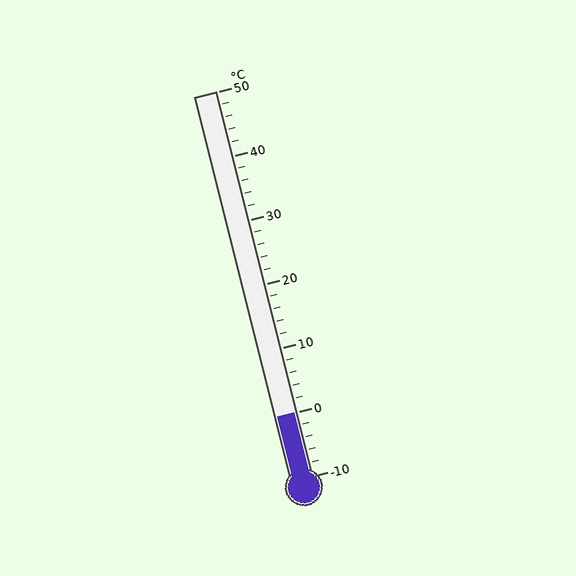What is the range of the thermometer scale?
The thermometer scale ranges from -10°C to 50°C.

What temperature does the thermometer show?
The thermometer shows approximately 0°C.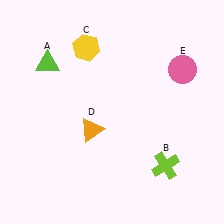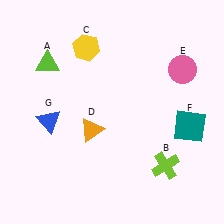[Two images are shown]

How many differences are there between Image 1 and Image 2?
There are 2 differences between the two images.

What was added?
A teal square (F), a blue triangle (G) were added in Image 2.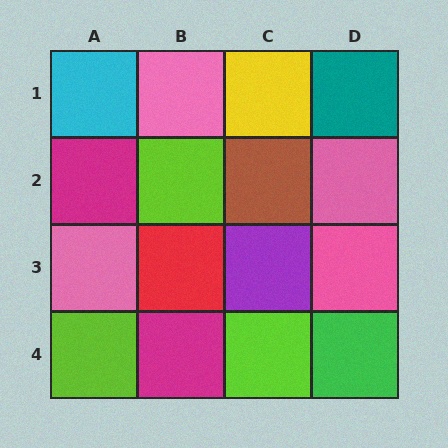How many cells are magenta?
2 cells are magenta.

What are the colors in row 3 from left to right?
Pink, red, purple, pink.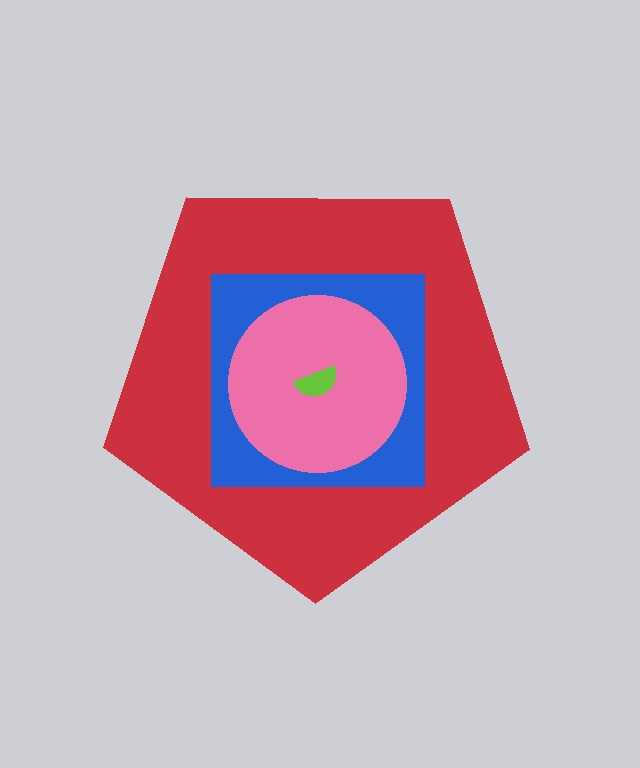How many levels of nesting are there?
4.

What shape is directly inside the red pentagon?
The blue square.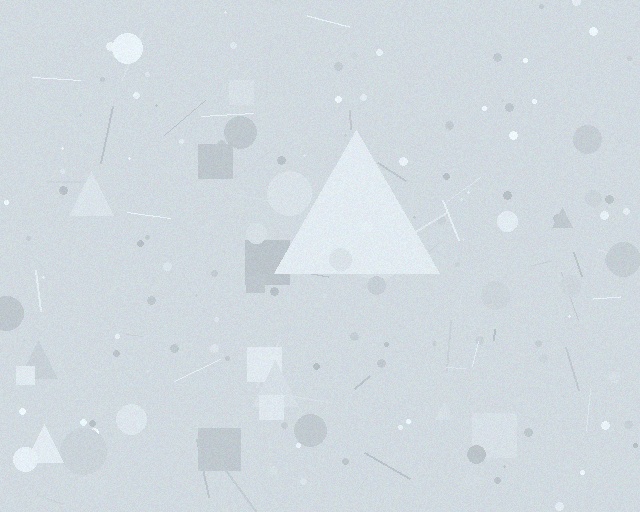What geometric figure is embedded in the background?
A triangle is embedded in the background.